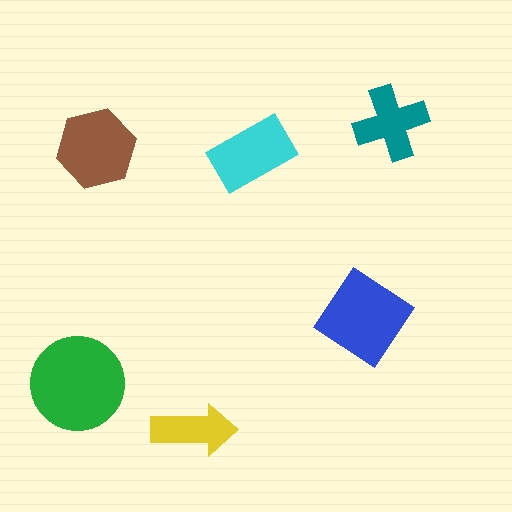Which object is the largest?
The green circle.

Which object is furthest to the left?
The green circle is leftmost.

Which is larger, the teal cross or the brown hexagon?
The brown hexagon.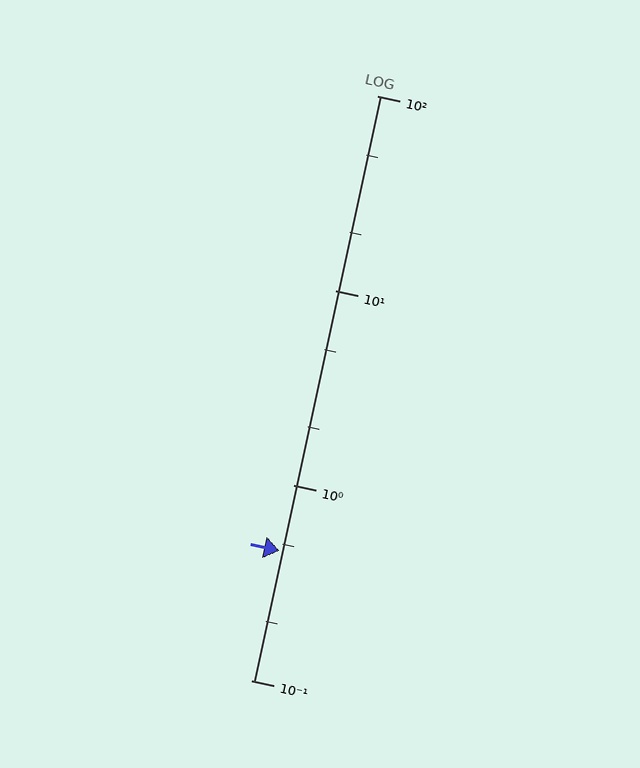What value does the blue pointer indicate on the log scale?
The pointer indicates approximately 0.46.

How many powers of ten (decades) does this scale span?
The scale spans 3 decades, from 0.1 to 100.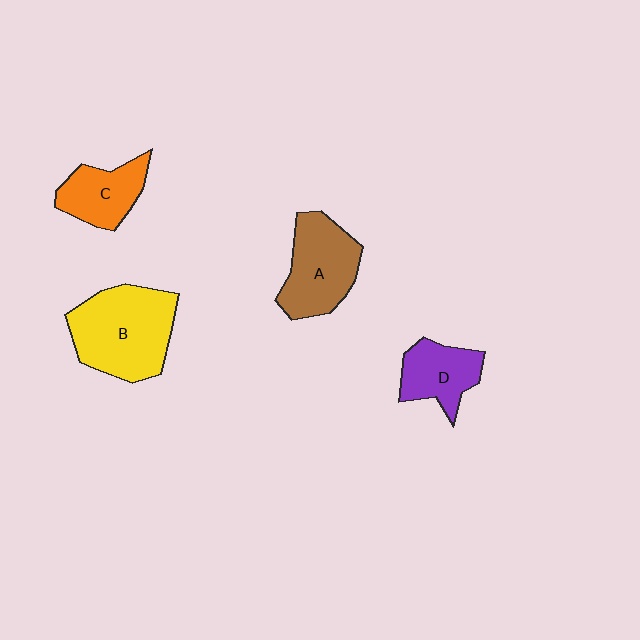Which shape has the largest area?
Shape B (yellow).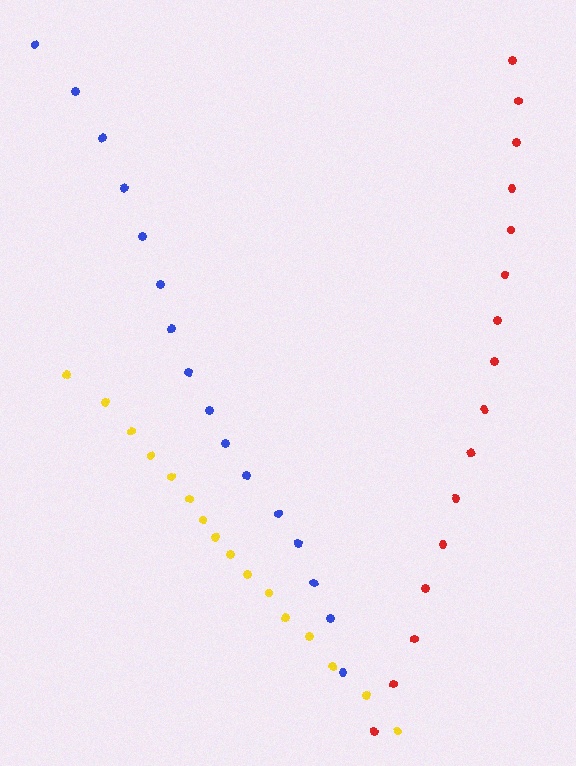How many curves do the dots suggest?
There are 3 distinct paths.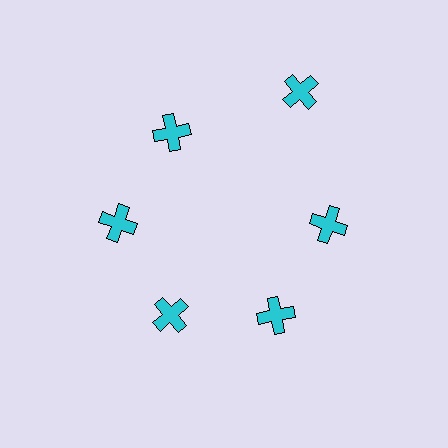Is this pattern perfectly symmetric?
No. The 6 cyan crosses are arranged in a ring, but one element near the 1 o'clock position is pushed outward from the center, breaking the 6-fold rotational symmetry.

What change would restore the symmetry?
The symmetry would be restored by moving it inward, back onto the ring so that all 6 crosses sit at equal angles and equal distance from the center.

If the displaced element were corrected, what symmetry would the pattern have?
It would have 6-fold rotational symmetry — the pattern would map onto itself every 60 degrees.